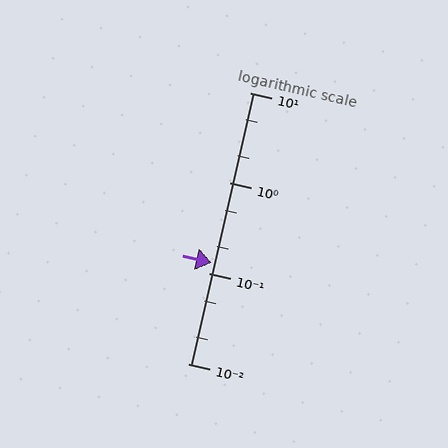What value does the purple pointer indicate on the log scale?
The pointer indicates approximately 0.13.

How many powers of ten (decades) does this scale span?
The scale spans 3 decades, from 0.01 to 10.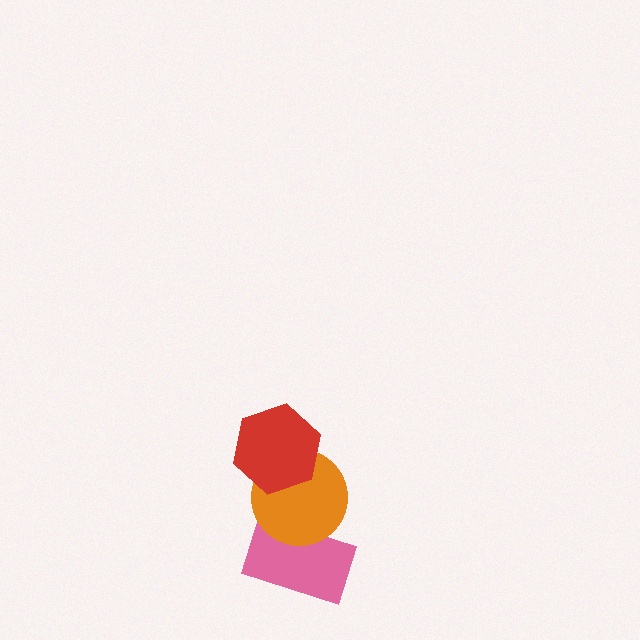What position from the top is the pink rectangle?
The pink rectangle is 3rd from the top.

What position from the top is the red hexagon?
The red hexagon is 1st from the top.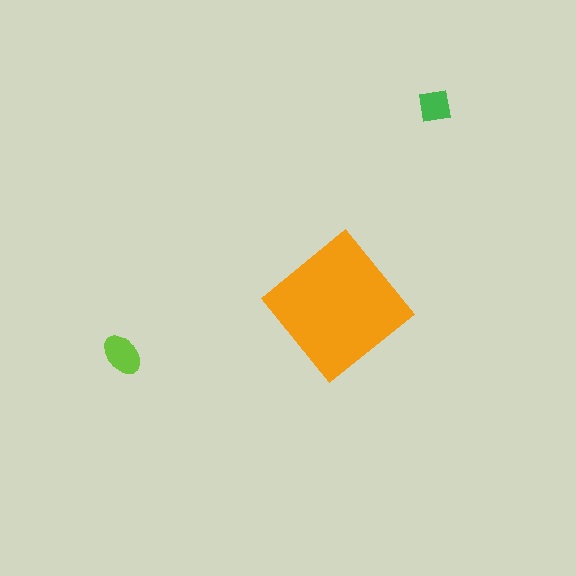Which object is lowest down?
The lime ellipse is bottommost.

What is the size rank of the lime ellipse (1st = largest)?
2nd.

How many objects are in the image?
There are 3 objects in the image.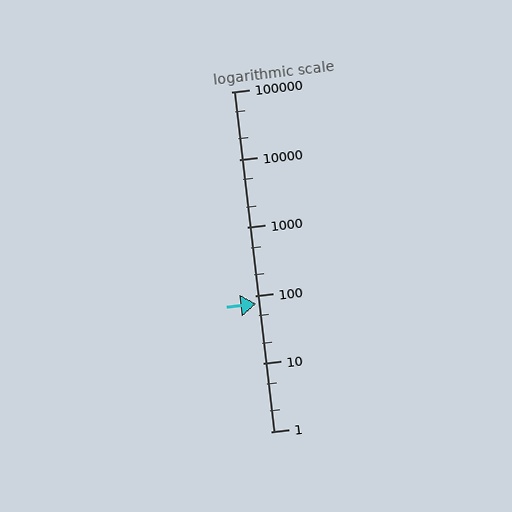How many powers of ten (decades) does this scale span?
The scale spans 5 decades, from 1 to 100000.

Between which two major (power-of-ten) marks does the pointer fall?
The pointer is between 10 and 100.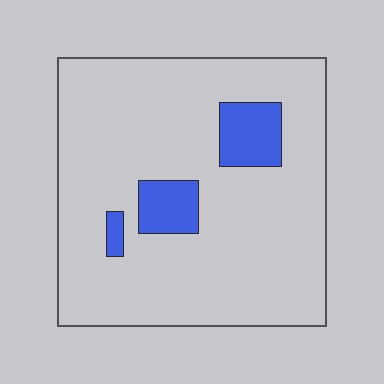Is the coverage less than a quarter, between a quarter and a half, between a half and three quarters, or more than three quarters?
Less than a quarter.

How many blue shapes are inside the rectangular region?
3.